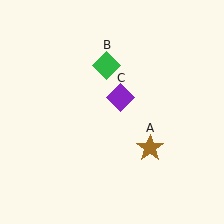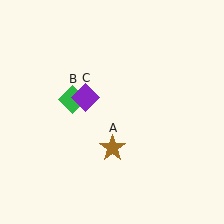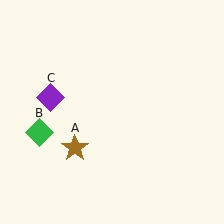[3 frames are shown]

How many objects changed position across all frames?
3 objects changed position: brown star (object A), green diamond (object B), purple diamond (object C).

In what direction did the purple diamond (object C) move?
The purple diamond (object C) moved left.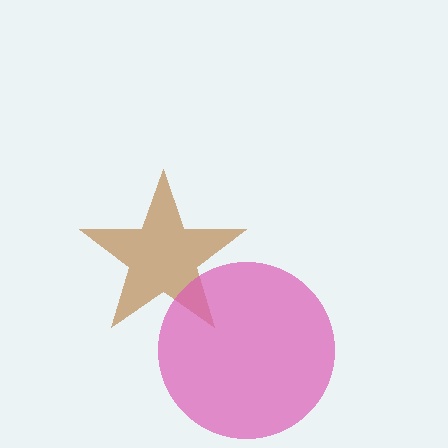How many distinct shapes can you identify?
There are 2 distinct shapes: a brown star, a pink circle.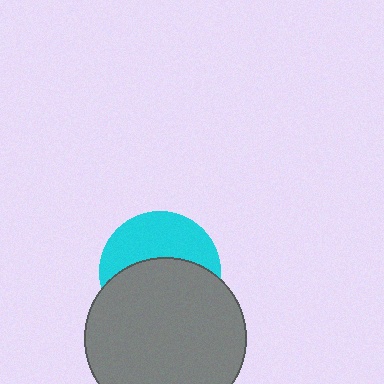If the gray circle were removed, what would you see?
You would see the complete cyan circle.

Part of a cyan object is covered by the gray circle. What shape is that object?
It is a circle.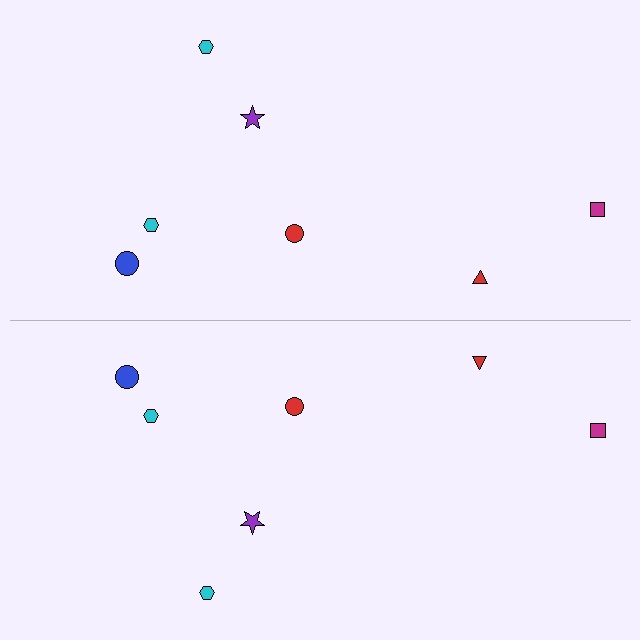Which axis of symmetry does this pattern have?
The pattern has a horizontal axis of symmetry running through the center of the image.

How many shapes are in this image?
There are 14 shapes in this image.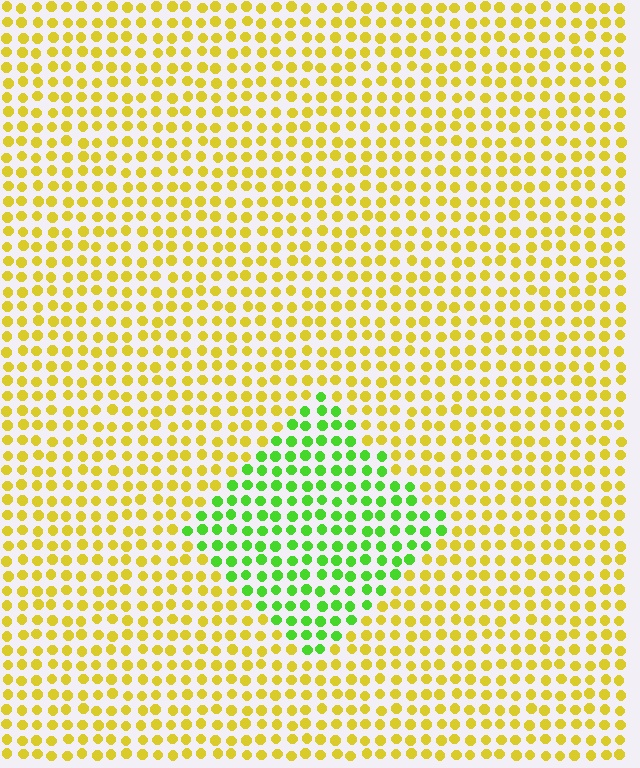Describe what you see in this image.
The image is filled with small yellow elements in a uniform arrangement. A diamond-shaped region is visible where the elements are tinted to a slightly different hue, forming a subtle color boundary.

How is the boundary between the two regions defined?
The boundary is defined purely by a slight shift in hue (about 55 degrees). Spacing, size, and orientation are identical on both sides.